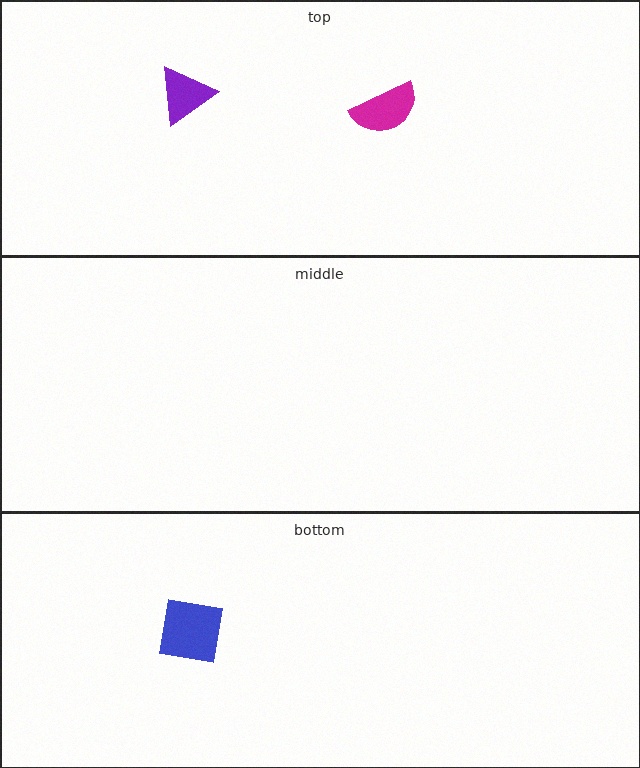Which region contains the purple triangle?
The top region.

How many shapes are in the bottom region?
1.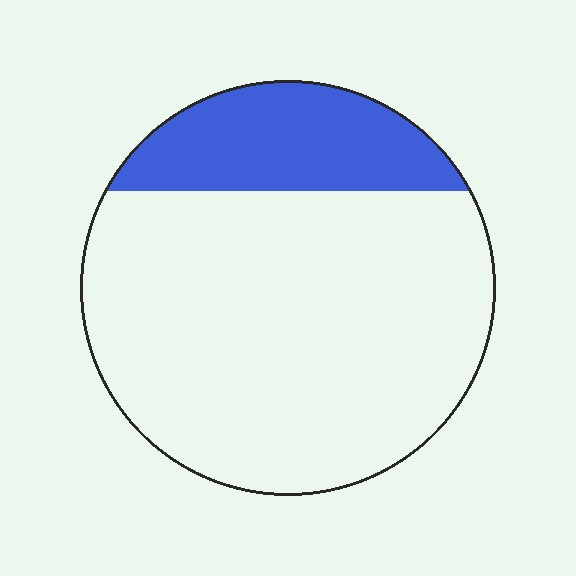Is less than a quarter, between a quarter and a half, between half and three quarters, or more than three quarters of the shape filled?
Less than a quarter.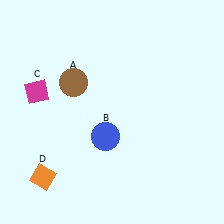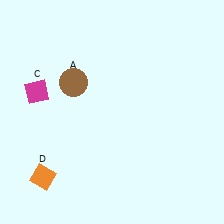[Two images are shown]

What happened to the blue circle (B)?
The blue circle (B) was removed in Image 2. It was in the bottom-left area of Image 1.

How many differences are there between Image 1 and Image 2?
There is 1 difference between the two images.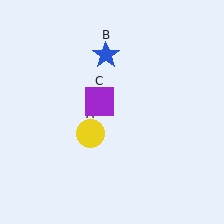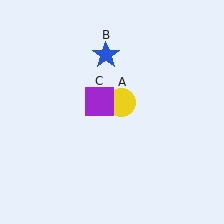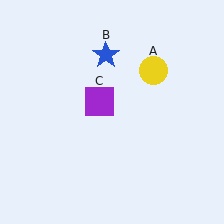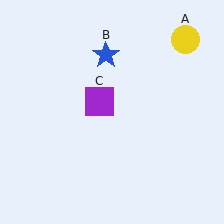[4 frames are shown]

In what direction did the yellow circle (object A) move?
The yellow circle (object A) moved up and to the right.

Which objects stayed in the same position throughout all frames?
Blue star (object B) and purple square (object C) remained stationary.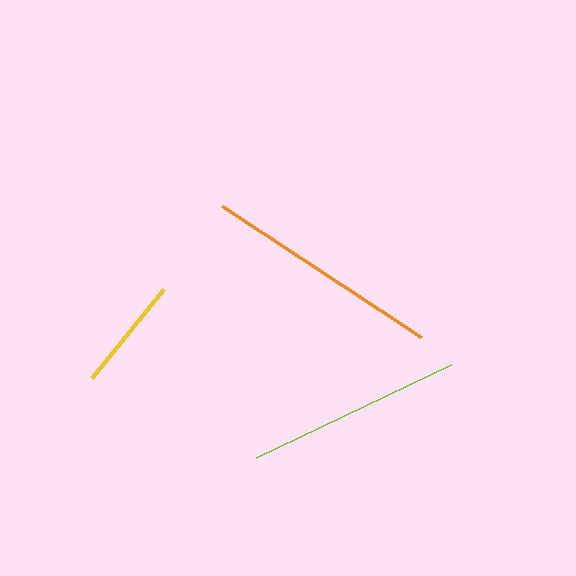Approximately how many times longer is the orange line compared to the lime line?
The orange line is approximately 1.1 times the length of the lime line.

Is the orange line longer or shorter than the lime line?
The orange line is longer than the lime line.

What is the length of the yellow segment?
The yellow segment is approximately 114 pixels long.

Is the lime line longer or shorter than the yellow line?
The lime line is longer than the yellow line.